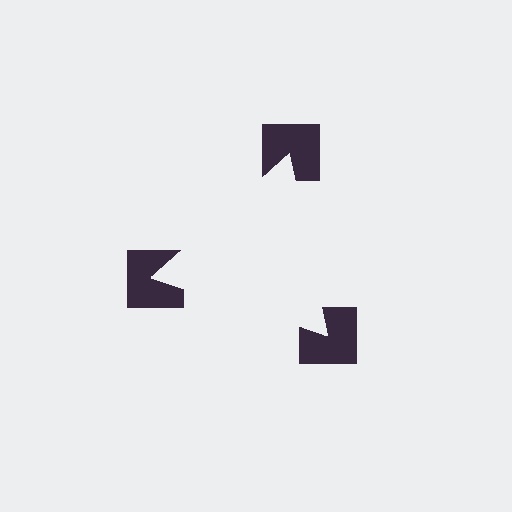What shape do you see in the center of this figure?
An illusory triangle — its edges are inferred from the aligned wedge cuts in the notched squares, not physically drawn.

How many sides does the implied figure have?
3 sides.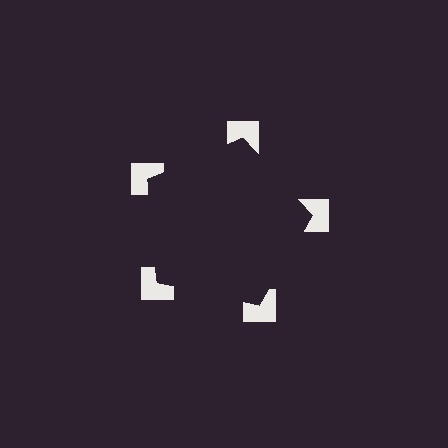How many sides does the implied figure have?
5 sides.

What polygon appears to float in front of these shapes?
An illusory pentagon — its edges are inferred from the aligned wedge cuts in the notched squares, not physically drawn.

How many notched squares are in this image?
There are 5 — one at each vertex of the illusory pentagon.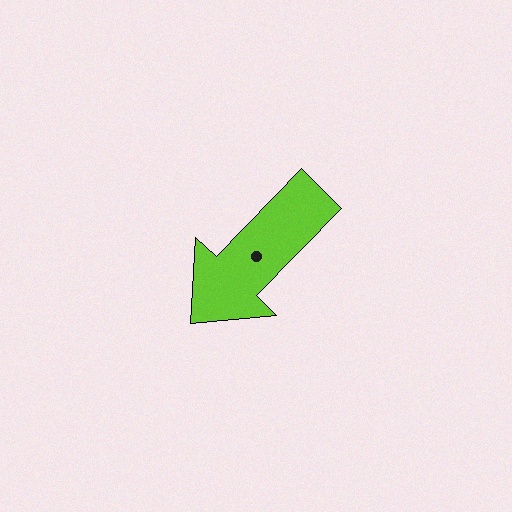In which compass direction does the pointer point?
Southwest.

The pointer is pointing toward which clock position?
Roughly 7 o'clock.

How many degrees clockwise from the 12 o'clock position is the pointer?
Approximately 224 degrees.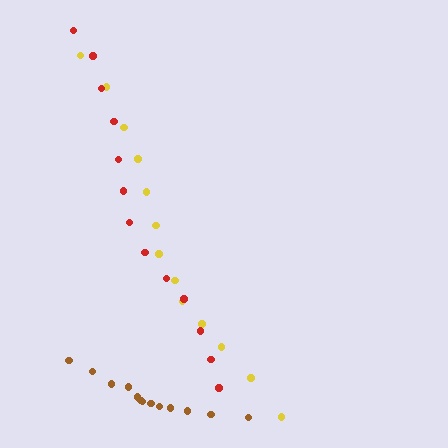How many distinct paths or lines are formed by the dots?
There are 3 distinct paths.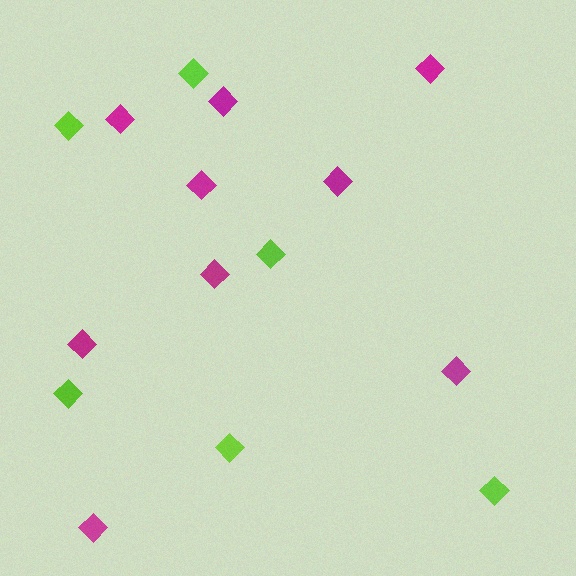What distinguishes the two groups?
There are 2 groups: one group of magenta diamonds (9) and one group of lime diamonds (6).